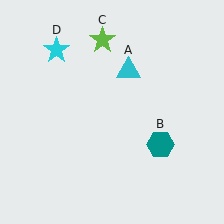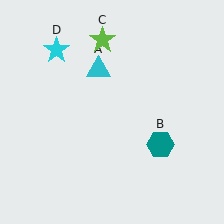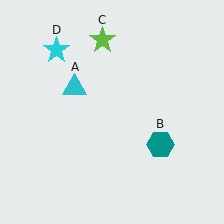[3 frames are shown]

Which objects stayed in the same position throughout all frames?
Teal hexagon (object B) and lime star (object C) and cyan star (object D) remained stationary.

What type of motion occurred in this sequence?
The cyan triangle (object A) rotated counterclockwise around the center of the scene.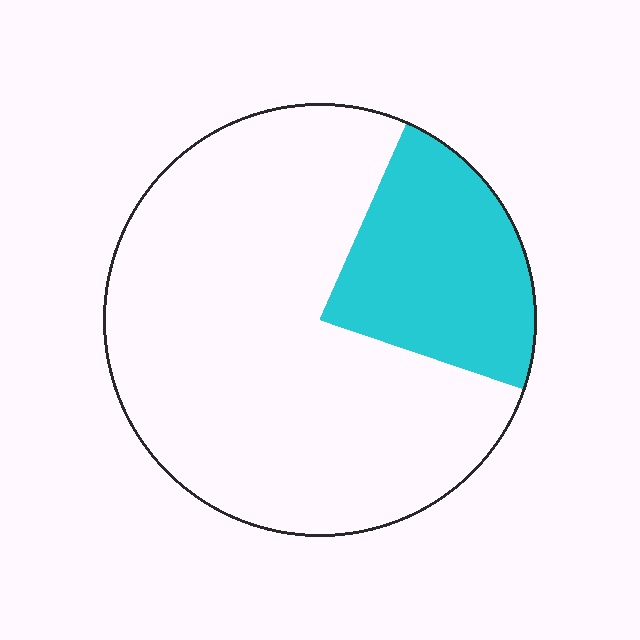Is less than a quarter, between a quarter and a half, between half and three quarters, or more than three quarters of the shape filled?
Less than a quarter.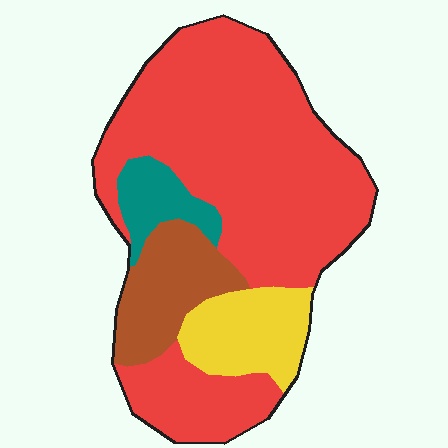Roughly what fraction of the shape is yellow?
Yellow takes up about one eighth (1/8) of the shape.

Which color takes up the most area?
Red, at roughly 65%.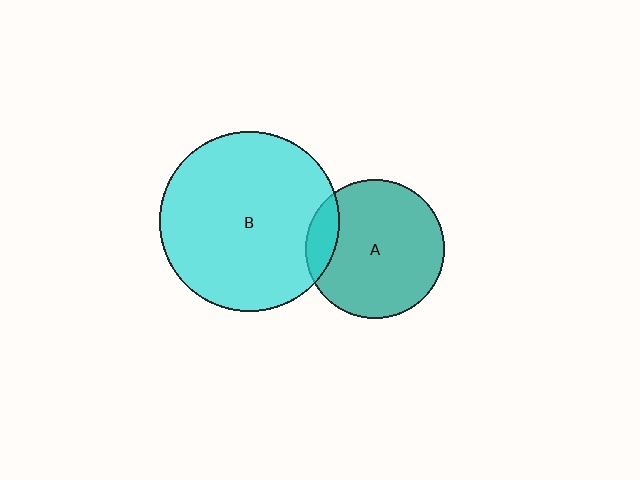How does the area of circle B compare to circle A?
Approximately 1.7 times.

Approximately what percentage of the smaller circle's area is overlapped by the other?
Approximately 15%.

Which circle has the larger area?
Circle B (cyan).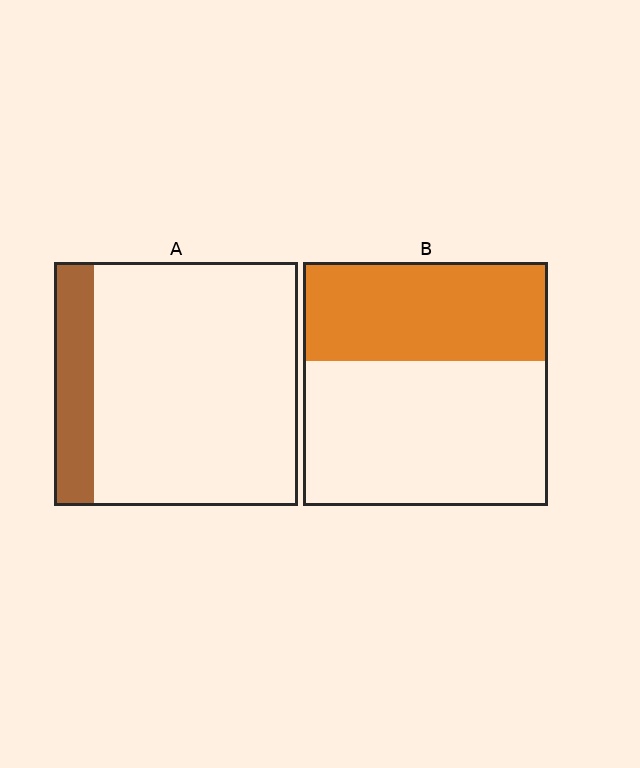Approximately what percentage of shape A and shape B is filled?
A is approximately 15% and B is approximately 40%.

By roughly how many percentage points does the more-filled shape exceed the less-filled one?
By roughly 25 percentage points (B over A).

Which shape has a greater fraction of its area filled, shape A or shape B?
Shape B.